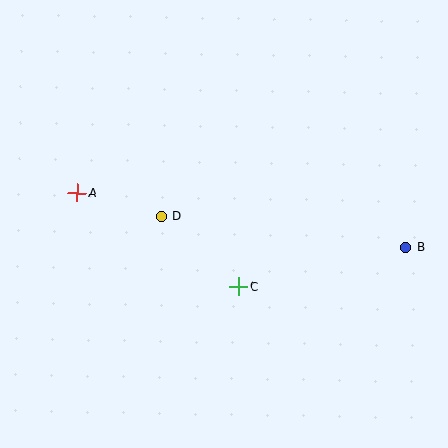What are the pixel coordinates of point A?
Point A is at (77, 193).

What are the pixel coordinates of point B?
Point B is at (405, 247).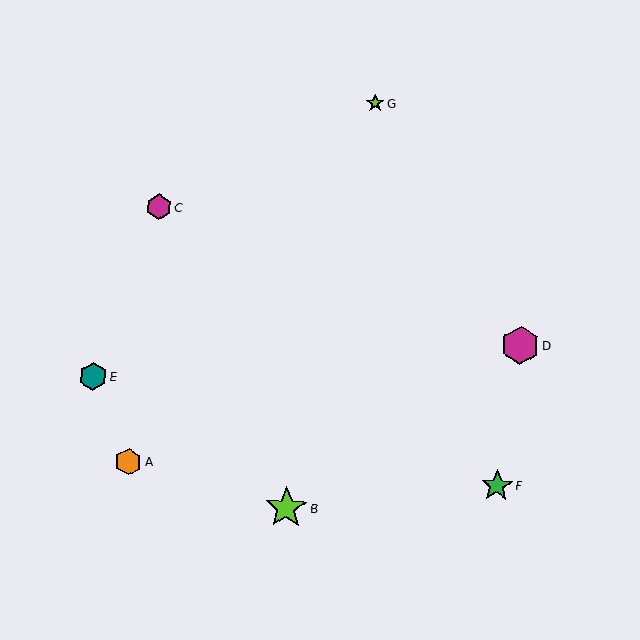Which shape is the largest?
The lime star (labeled B) is the largest.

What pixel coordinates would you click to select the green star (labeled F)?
Click at (497, 485) to select the green star F.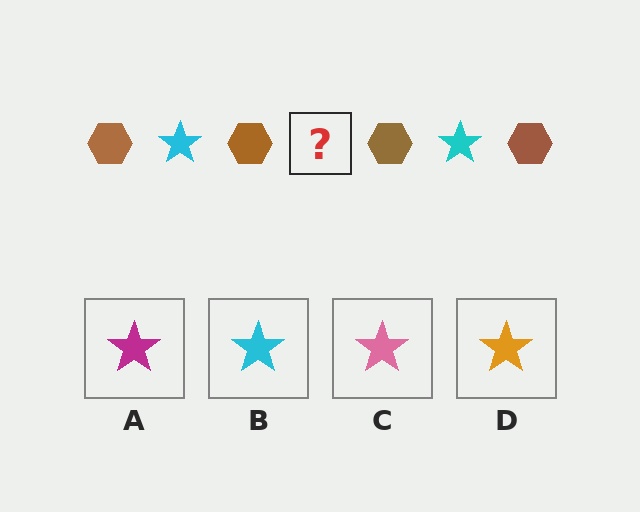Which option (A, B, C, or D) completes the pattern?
B.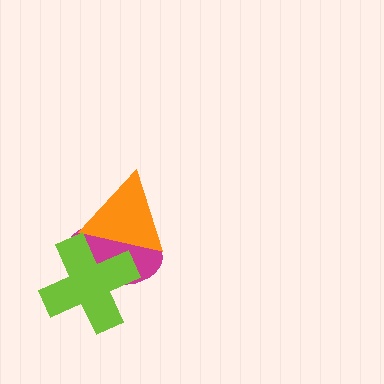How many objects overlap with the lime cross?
2 objects overlap with the lime cross.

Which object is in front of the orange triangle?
The lime cross is in front of the orange triangle.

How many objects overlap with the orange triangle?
2 objects overlap with the orange triangle.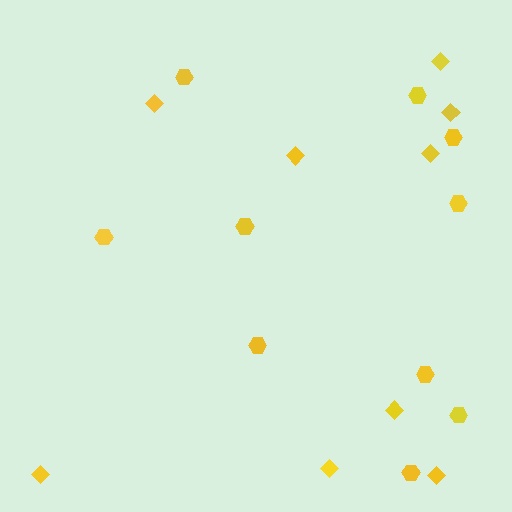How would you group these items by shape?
There are 2 groups: one group of diamonds (9) and one group of hexagons (10).